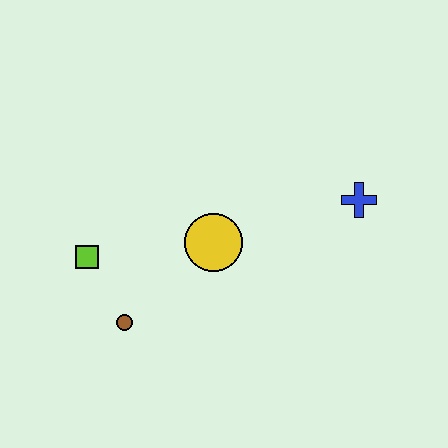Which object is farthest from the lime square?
The blue cross is farthest from the lime square.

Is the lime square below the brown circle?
No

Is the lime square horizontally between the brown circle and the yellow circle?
No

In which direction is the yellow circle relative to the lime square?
The yellow circle is to the right of the lime square.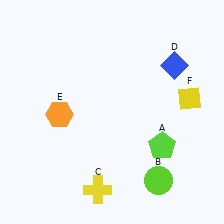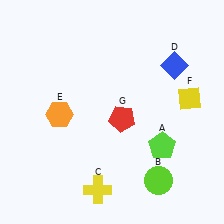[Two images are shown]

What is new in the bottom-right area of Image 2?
A red pentagon (G) was added in the bottom-right area of Image 2.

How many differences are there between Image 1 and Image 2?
There is 1 difference between the two images.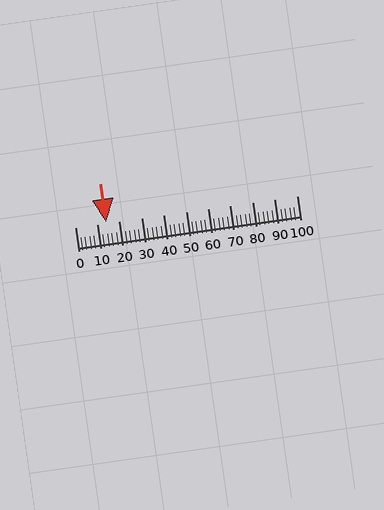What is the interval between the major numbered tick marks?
The major tick marks are spaced 10 units apart.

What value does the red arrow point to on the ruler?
The red arrow points to approximately 14.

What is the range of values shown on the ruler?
The ruler shows values from 0 to 100.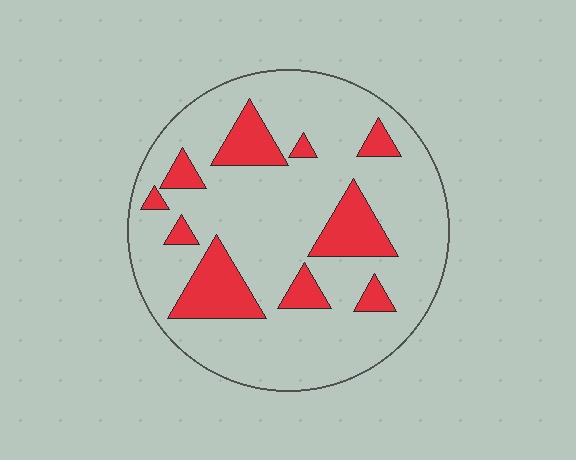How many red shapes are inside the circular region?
10.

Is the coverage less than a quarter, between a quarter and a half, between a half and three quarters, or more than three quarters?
Less than a quarter.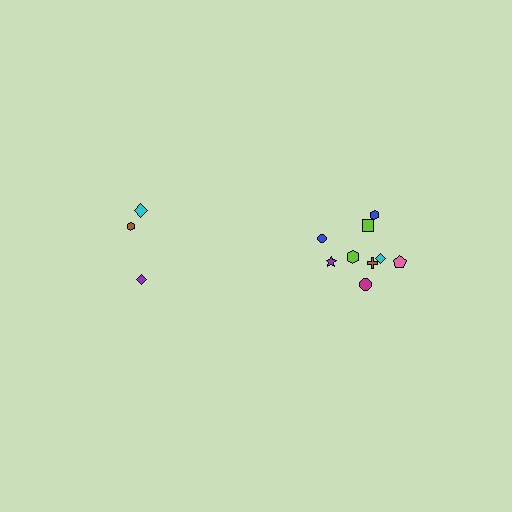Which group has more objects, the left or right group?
The right group.